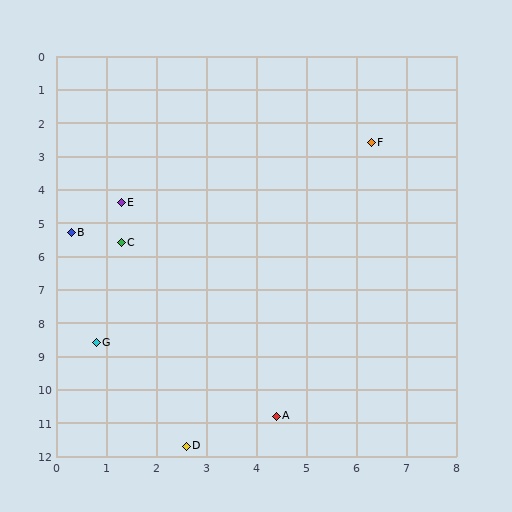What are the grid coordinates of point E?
Point E is at approximately (1.3, 4.4).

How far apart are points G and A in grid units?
Points G and A are about 4.2 grid units apart.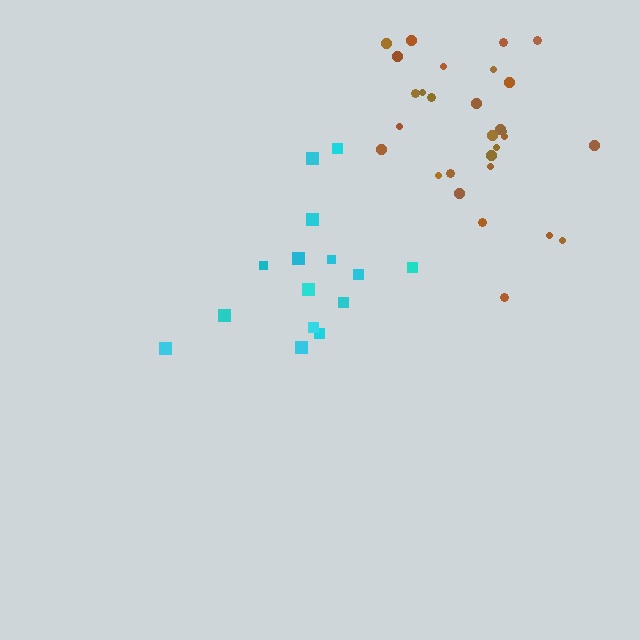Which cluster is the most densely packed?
Brown.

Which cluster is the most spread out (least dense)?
Cyan.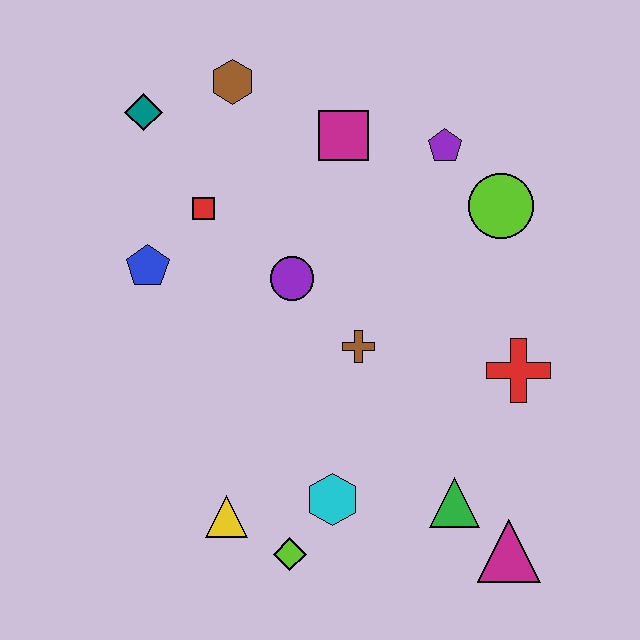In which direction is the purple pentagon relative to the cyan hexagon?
The purple pentagon is above the cyan hexagon.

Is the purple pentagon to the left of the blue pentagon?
No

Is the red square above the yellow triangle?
Yes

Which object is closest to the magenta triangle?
The green triangle is closest to the magenta triangle.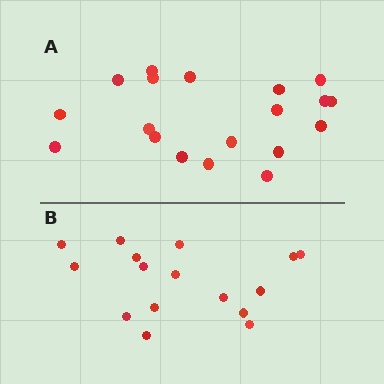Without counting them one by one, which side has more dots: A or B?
Region A (the top region) has more dots.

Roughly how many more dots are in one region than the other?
Region A has just a few more — roughly 2 or 3 more dots than region B.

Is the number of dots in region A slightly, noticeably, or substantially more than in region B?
Region A has only slightly more — the two regions are fairly close. The ratio is roughly 1.2 to 1.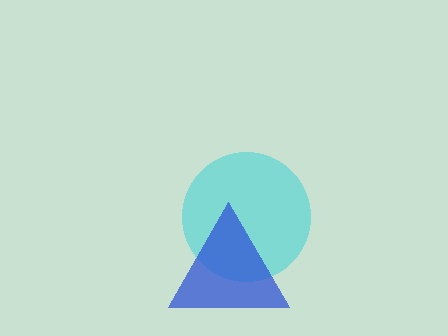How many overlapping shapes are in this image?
There are 2 overlapping shapes in the image.